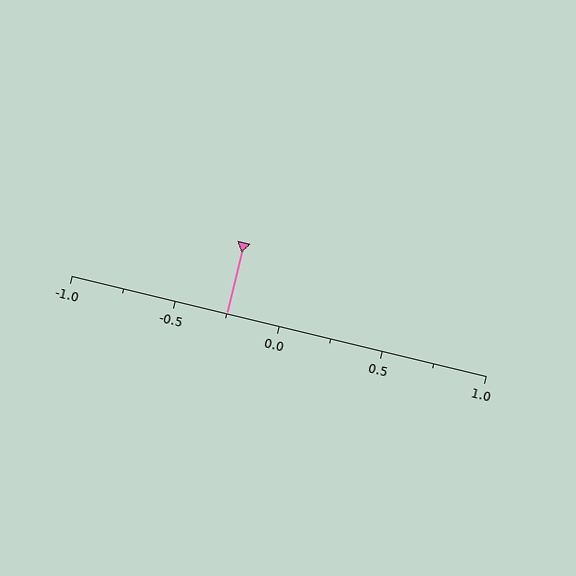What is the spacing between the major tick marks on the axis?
The major ticks are spaced 0.5 apart.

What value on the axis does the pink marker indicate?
The marker indicates approximately -0.25.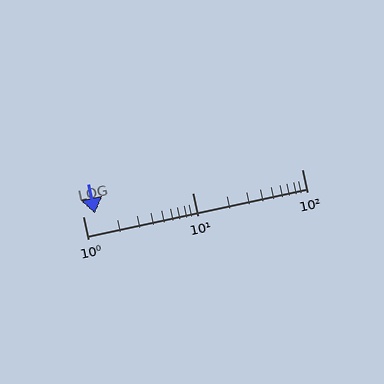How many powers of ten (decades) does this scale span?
The scale spans 2 decades, from 1 to 100.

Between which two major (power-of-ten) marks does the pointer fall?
The pointer is between 1 and 10.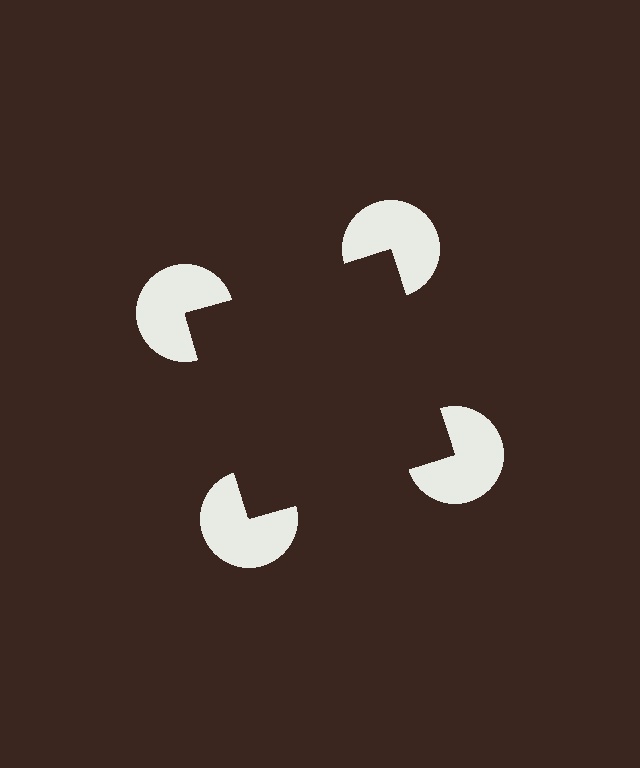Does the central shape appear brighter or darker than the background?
It typically appears slightly darker than the background, even though no actual brightness change is drawn.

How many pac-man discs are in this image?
There are 4 — one at each vertex of the illusory square.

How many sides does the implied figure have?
4 sides.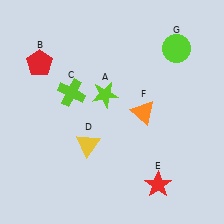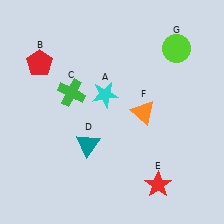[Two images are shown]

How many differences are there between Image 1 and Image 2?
There are 3 differences between the two images.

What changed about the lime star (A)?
In Image 1, A is lime. In Image 2, it changed to cyan.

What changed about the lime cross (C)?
In Image 1, C is lime. In Image 2, it changed to green.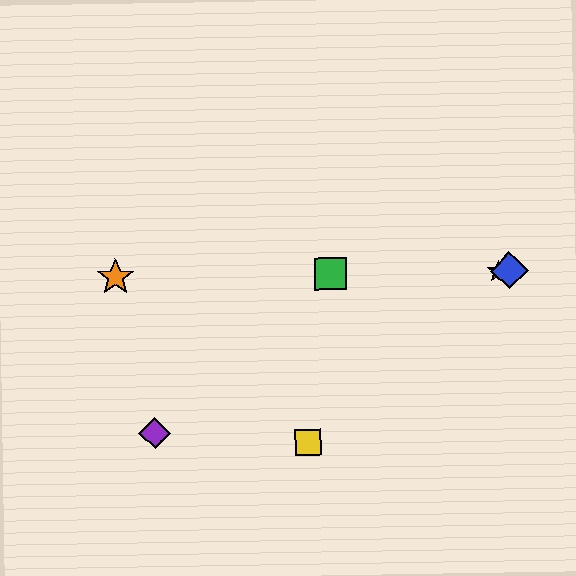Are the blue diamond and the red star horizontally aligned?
Yes, both are at y≈271.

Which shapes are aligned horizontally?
The red star, the blue diamond, the green square, the orange star are aligned horizontally.